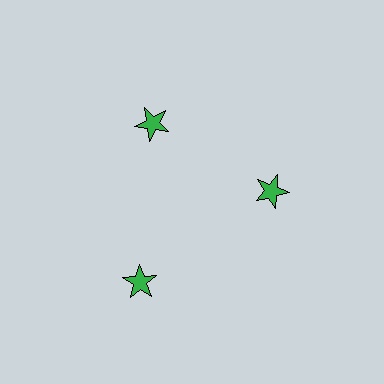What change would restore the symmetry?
The symmetry would be restored by moving it inward, back onto the ring so that all 3 stars sit at equal angles and equal distance from the center.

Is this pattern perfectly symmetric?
No. The 3 green stars are arranged in a ring, but one element near the 7 o'clock position is pushed outward from the center, breaking the 3-fold rotational symmetry.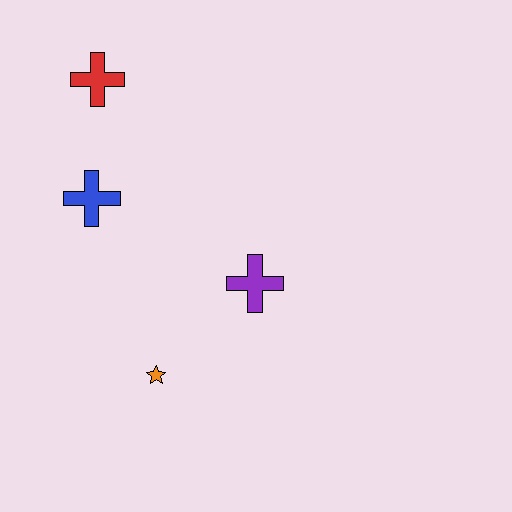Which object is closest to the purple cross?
The orange star is closest to the purple cross.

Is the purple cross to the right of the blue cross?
Yes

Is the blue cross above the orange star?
Yes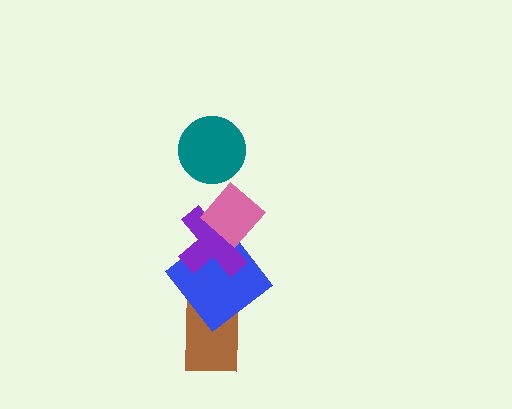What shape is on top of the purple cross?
The pink diamond is on top of the purple cross.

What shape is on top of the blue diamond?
The purple cross is on top of the blue diamond.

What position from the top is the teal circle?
The teal circle is 1st from the top.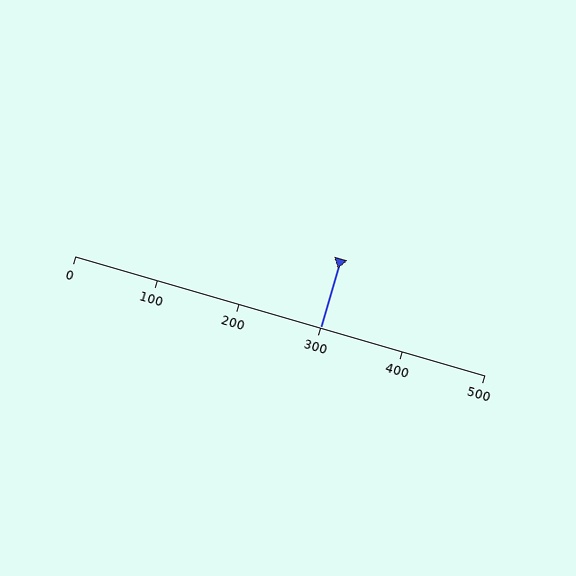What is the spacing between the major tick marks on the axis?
The major ticks are spaced 100 apart.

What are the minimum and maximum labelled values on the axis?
The axis runs from 0 to 500.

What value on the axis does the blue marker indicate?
The marker indicates approximately 300.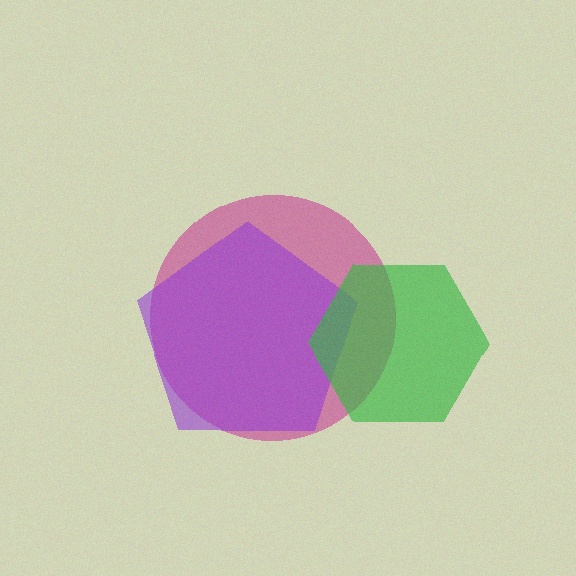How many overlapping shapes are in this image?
There are 3 overlapping shapes in the image.